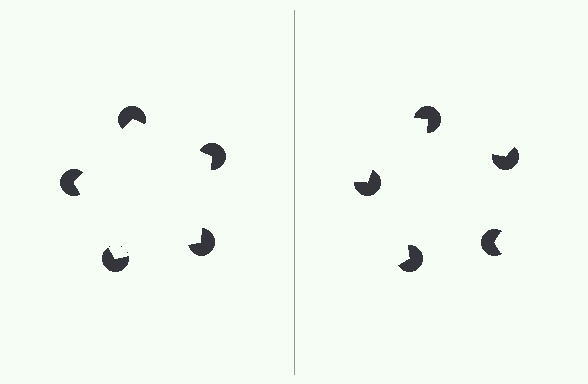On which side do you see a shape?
An illusory pentagon appears on the left side. On the right side the wedge cuts are rotated, so no coherent shape forms.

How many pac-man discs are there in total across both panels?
10 — 5 on each side.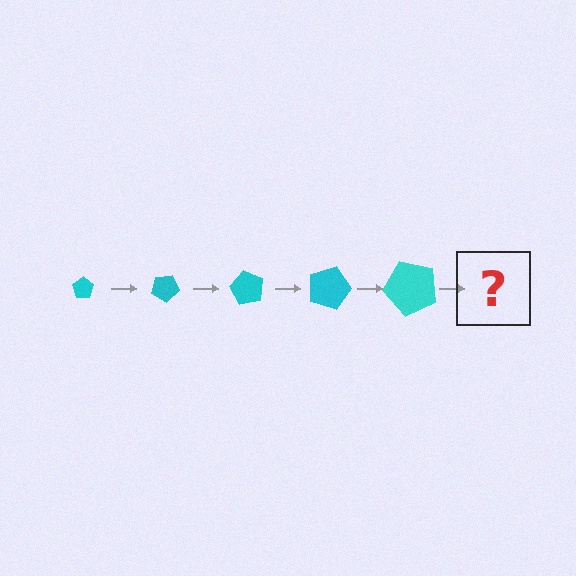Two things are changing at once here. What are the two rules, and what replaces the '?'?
The two rules are that the pentagon grows larger each step and it rotates 30 degrees each step. The '?' should be a pentagon, larger than the previous one and rotated 150 degrees from the start.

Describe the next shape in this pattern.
It should be a pentagon, larger than the previous one and rotated 150 degrees from the start.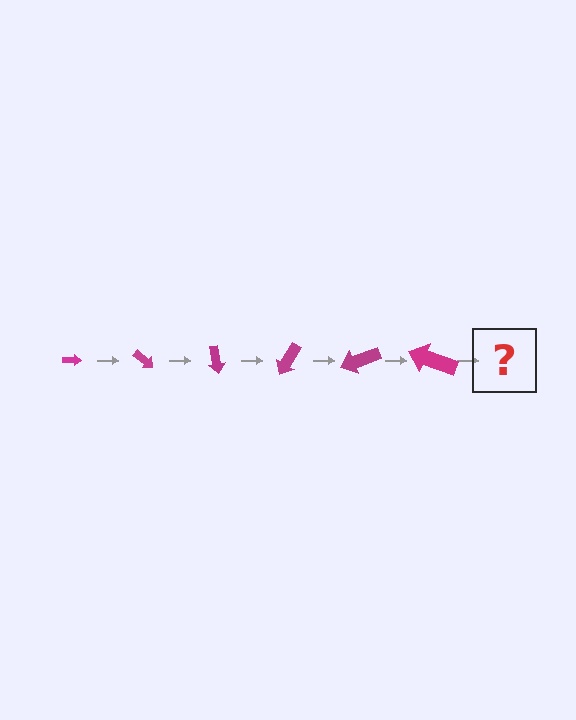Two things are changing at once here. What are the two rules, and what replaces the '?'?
The two rules are that the arrow grows larger each step and it rotates 40 degrees each step. The '?' should be an arrow, larger than the previous one and rotated 240 degrees from the start.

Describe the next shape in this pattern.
It should be an arrow, larger than the previous one and rotated 240 degrees from the start.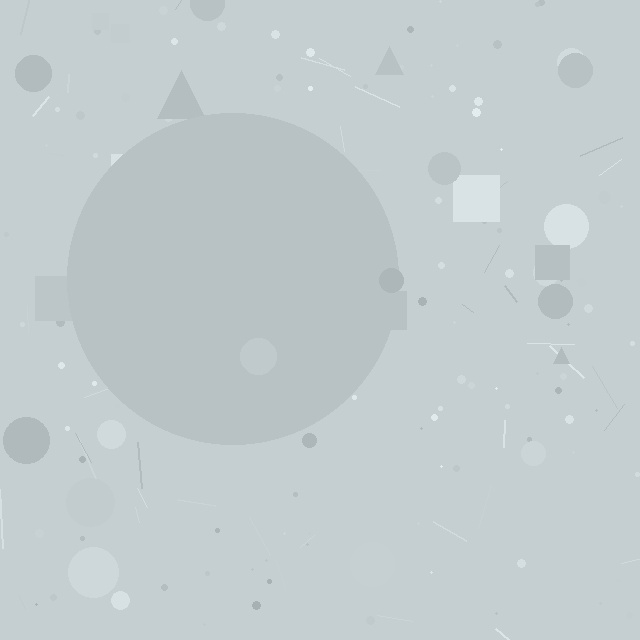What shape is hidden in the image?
A circle is hidden in the image.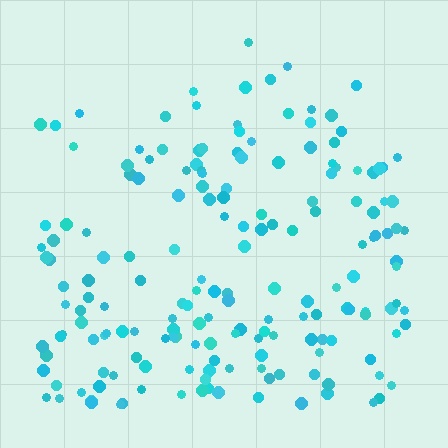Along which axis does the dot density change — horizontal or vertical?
Vertical.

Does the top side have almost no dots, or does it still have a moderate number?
Still a moderate number, just noticeably fewer than the bottom.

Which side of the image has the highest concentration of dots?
The bottom.